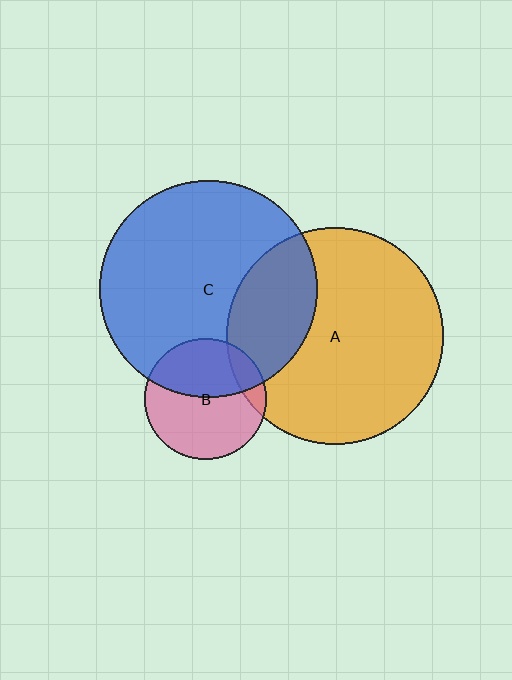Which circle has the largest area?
Circle C (blue).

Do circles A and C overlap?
Yes.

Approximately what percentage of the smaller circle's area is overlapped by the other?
Approximately 25%.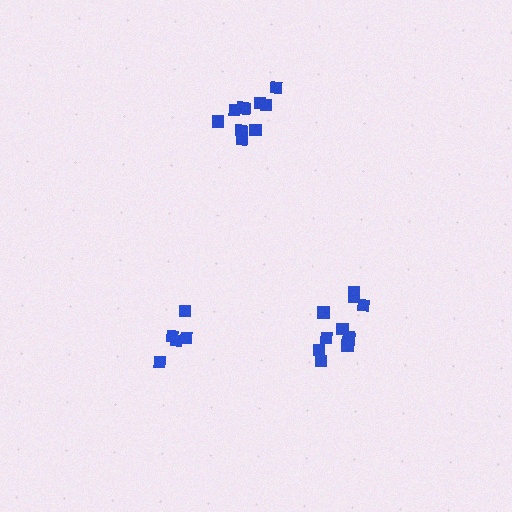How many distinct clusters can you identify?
There are 3 distinct clusters.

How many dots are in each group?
Group 1: 11 dots, Group 2: 5 dots, Group 3: 11 dots (27 total).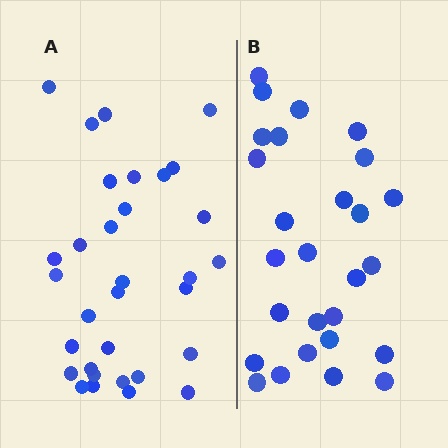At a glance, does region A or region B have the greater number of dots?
Region A (the left region) has more dots.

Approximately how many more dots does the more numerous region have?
Region A has about 5 more dots than region B.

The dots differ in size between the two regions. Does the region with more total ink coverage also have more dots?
No. Region B has more total ink coverage because its dots are larger, but region A actually contains more individual dots. Total area can be misleading — the number of items is what matters here.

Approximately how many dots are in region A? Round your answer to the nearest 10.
About 30 dots. (The exact count is 32, which rounds to 30.)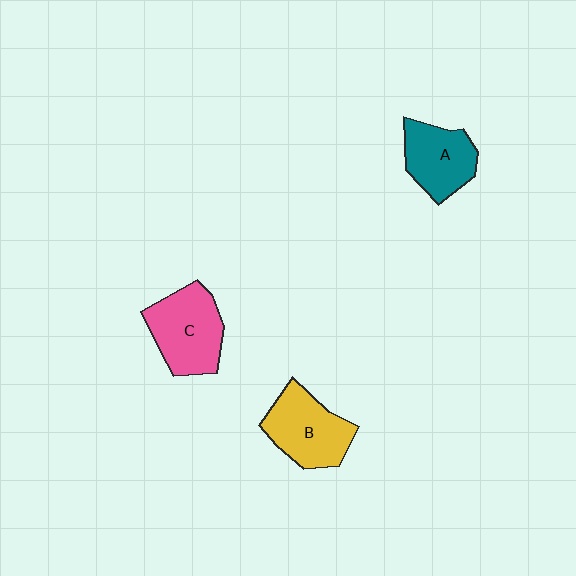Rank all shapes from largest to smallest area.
From largest to smallest: C (pink), B (yellow), A (teal).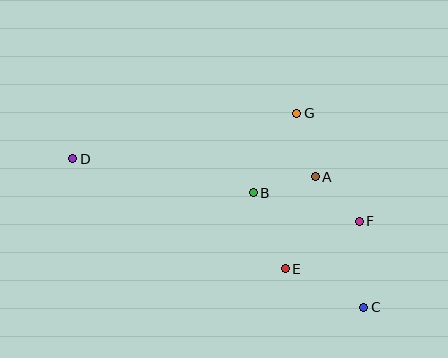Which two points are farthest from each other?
Points C and D are farthest from each other.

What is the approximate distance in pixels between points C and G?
The distance between C and G is approximately 205 pixels.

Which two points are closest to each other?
Points A and F are closest to each other.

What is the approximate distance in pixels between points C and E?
The distance between C and E is approximately 87 pixels.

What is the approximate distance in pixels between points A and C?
The distance between A and C is approximately 139 pixels.